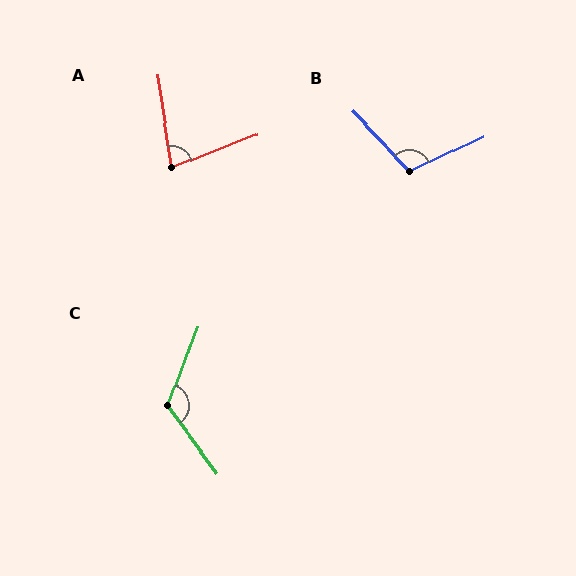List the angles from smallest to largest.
A (77°), B (109°), C (123°).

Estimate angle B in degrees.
Approximately 109 degrees.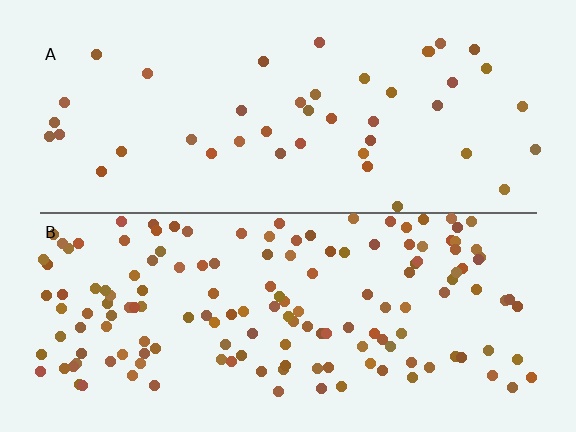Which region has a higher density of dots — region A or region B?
B (the bottom).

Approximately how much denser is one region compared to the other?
Approximately 3.4× — region B over region A.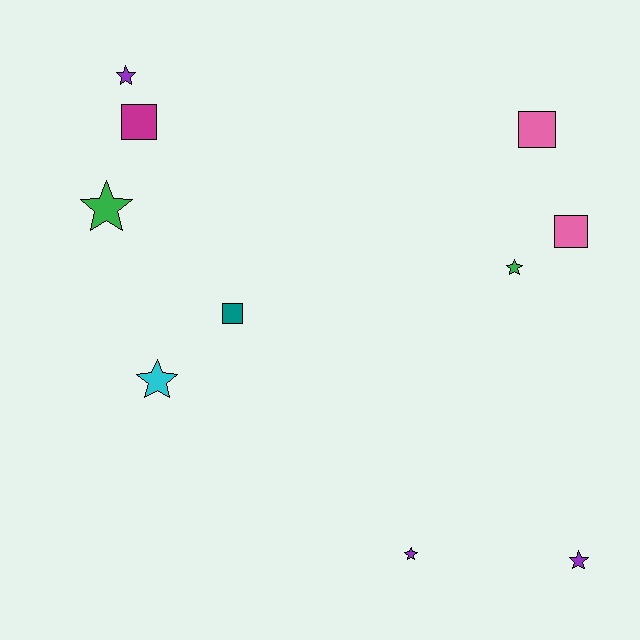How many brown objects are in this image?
There are no brown objects.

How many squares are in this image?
There are 4 squares.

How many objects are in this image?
There are 10 objects.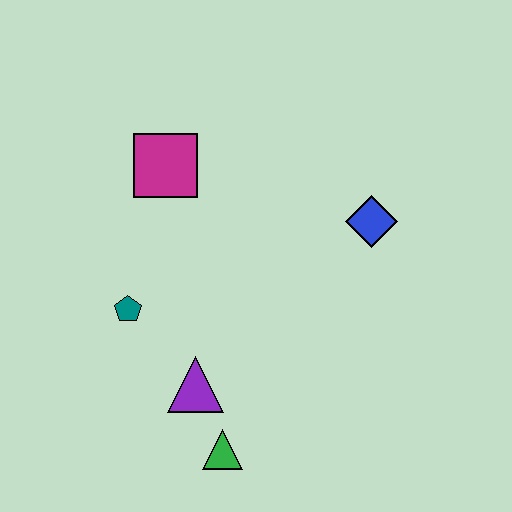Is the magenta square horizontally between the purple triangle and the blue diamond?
No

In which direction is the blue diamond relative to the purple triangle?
The blue diamond is to the right of the purple triangle.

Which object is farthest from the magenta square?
The green triangle is farthest from the magenta square.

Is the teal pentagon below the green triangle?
No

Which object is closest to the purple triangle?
The green triangle is closest to the purple triangle.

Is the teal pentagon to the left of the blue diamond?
Yes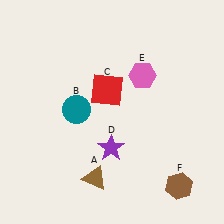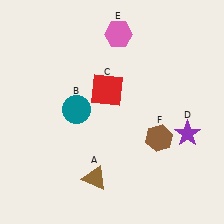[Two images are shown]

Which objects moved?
The objects that moved are: the purple star (D), the pink hexagon (E), the brown hexagon (F).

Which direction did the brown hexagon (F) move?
The brown hexagon (F) moved up.